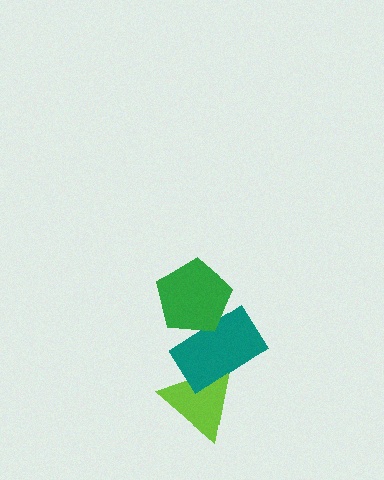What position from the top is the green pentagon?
The green pentagon is 1st from the top.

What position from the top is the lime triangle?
The lime triangle is 3rd from the top.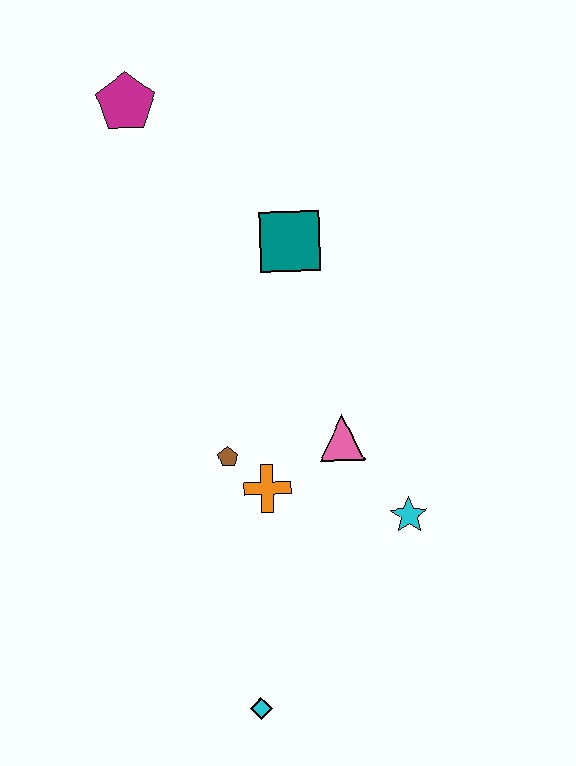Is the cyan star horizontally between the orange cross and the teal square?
No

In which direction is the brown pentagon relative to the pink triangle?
The brown pentagon is to the left of the pink triangle.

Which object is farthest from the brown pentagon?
The magenta pentagon is farthest from the brown pentagon.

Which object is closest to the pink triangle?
The orange cross is closest to the pink triangle.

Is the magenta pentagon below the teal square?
No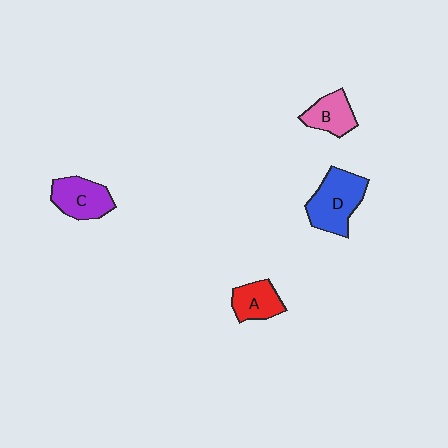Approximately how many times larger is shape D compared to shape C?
Approximately 1.3 times.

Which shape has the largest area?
Shape D (blue).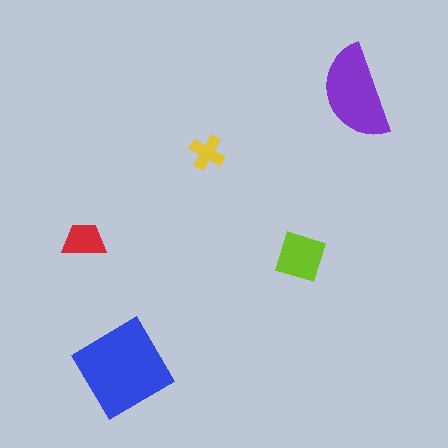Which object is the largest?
The blue diamond.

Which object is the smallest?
The yellow cross.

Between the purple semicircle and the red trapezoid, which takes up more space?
The purple semicircle.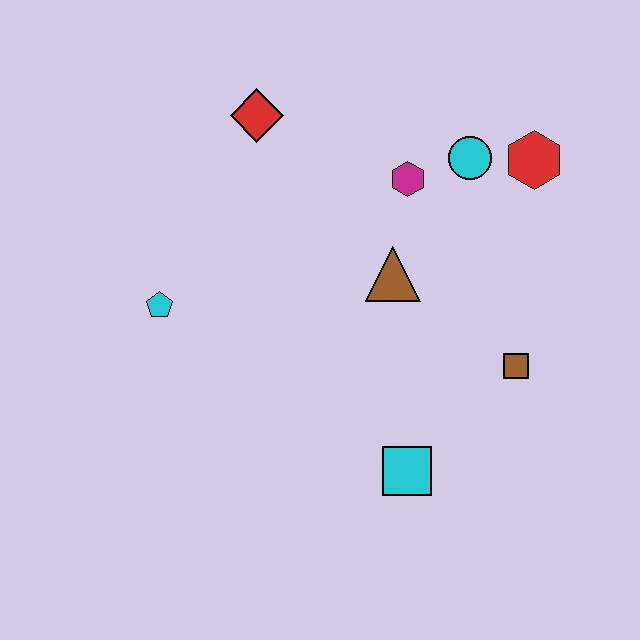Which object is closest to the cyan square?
The brown square is closest to the cyan square.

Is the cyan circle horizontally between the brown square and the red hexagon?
No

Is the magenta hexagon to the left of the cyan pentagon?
No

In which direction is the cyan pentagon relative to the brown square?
The cyan pentagon is to the left of the brown square.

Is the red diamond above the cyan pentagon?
Yes